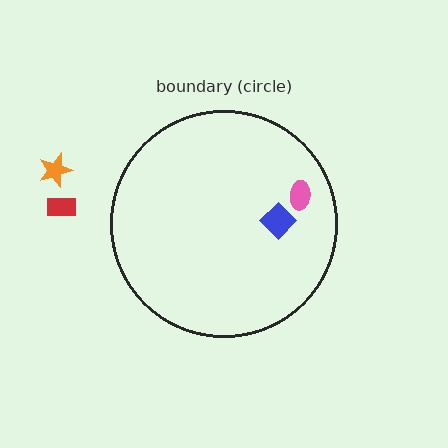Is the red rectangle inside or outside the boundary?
Outside.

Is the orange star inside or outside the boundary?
Outside.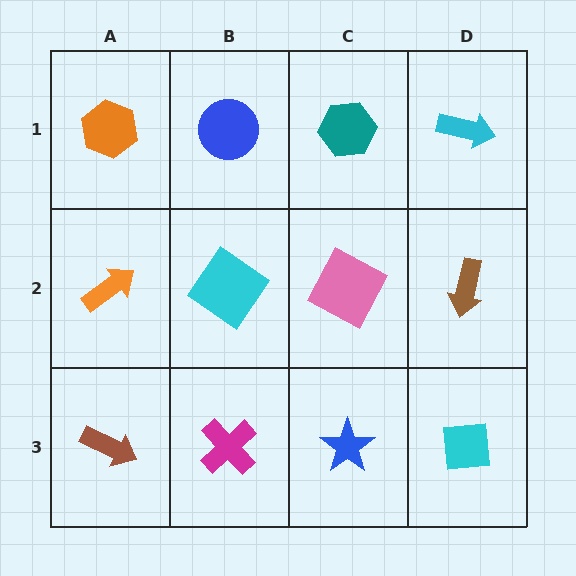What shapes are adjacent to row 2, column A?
An orange hexagon (row 1, column A), a brown arrow (row 3, column A), a cyan diamond (row 2, column B).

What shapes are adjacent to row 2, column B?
A blue circle (row 1, column B), a magenta cross (row 3, column B), an orange arrow (row 2, column A), a pink square (row 2, column C).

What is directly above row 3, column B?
A cyan diamond.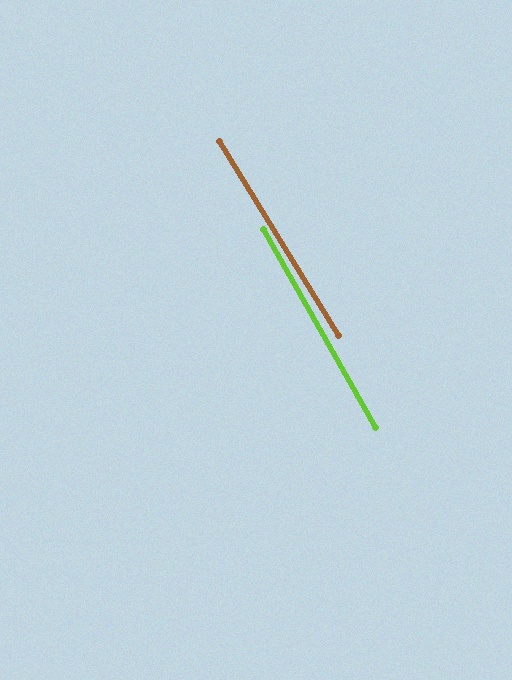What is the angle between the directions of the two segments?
Approximately 2 degrees.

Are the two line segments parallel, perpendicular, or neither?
Parallel — their directions differ by only 2.0°.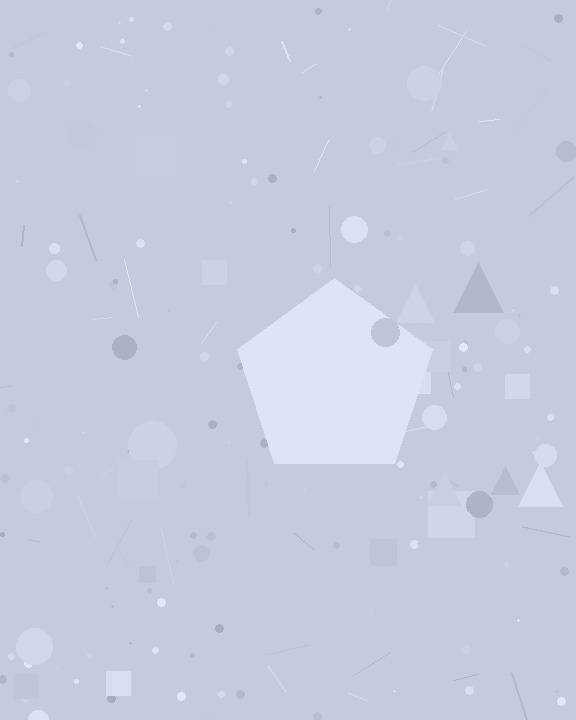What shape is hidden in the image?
A pentagon is hidden in the image.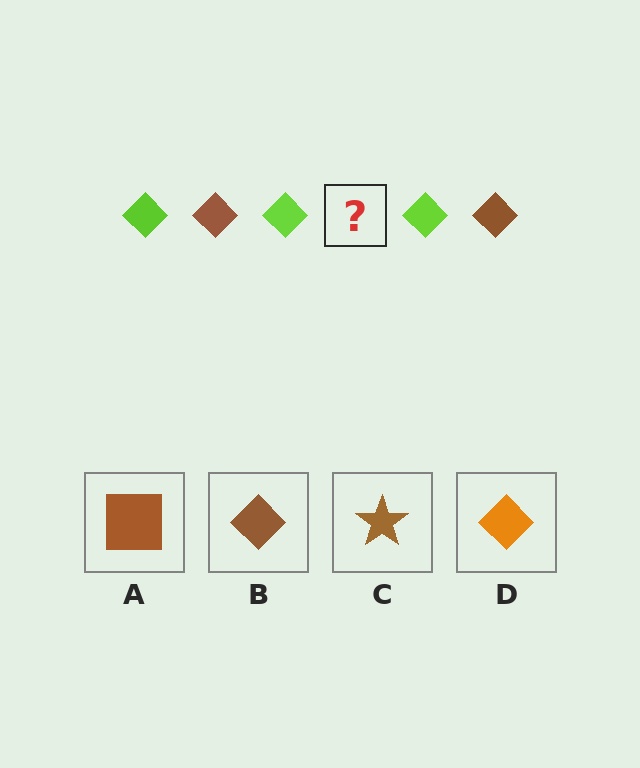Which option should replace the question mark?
Option B.